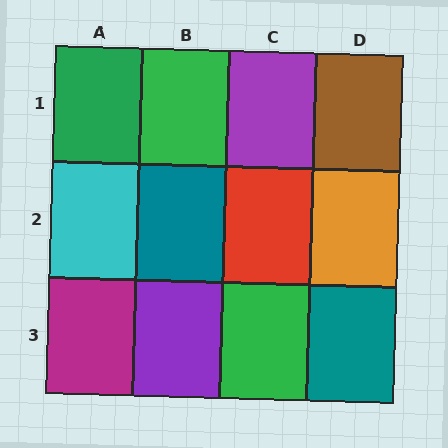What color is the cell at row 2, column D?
Orange.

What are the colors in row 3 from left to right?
Magenta, purple, green, teal.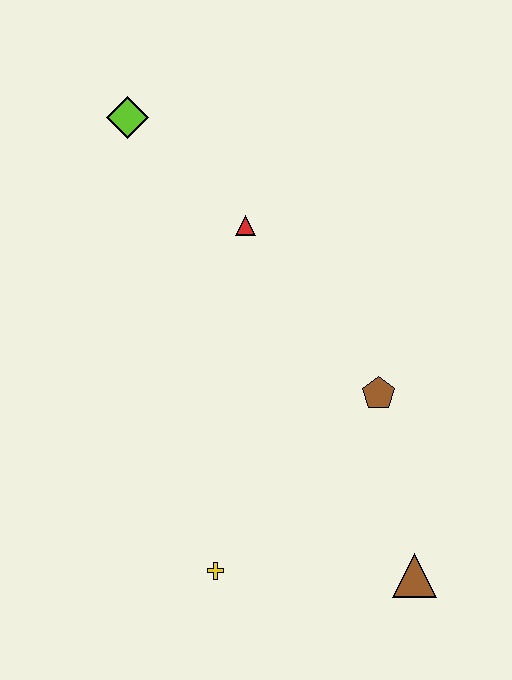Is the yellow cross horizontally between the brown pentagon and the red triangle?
No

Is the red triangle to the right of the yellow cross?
Yes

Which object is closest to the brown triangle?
The brown pentagon is closest to the brown triangle.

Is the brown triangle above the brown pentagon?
No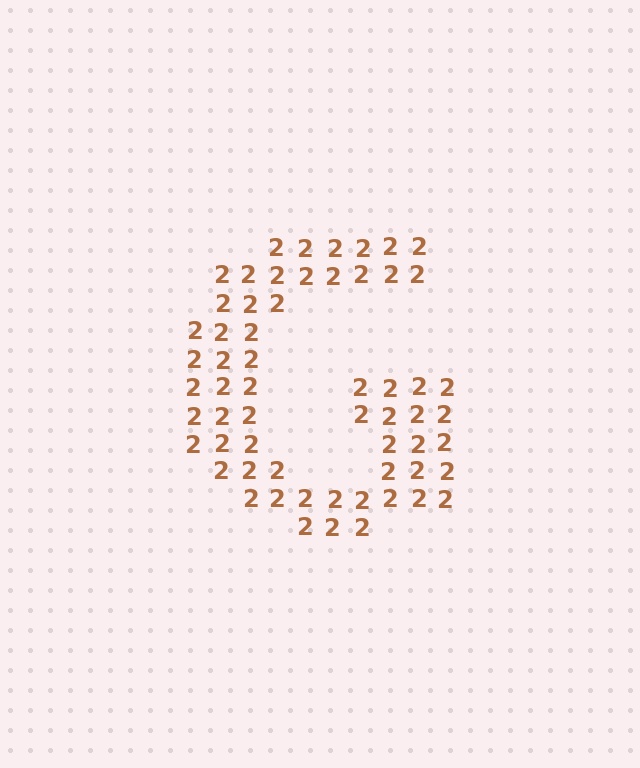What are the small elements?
The small elements are digit 2's.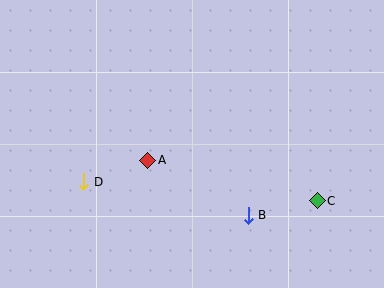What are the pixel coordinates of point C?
Point C is at (317, 201).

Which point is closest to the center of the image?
Point A at (148, 160) is closest to the center.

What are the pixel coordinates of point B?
Point B is at (248, 215).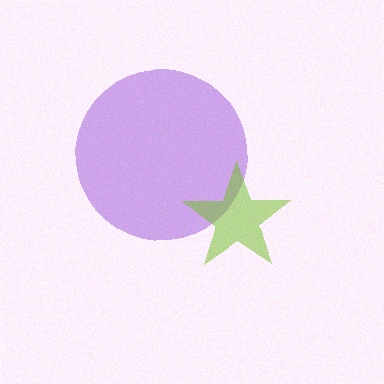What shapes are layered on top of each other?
The layered shapes are: a purple circle, a lime star.